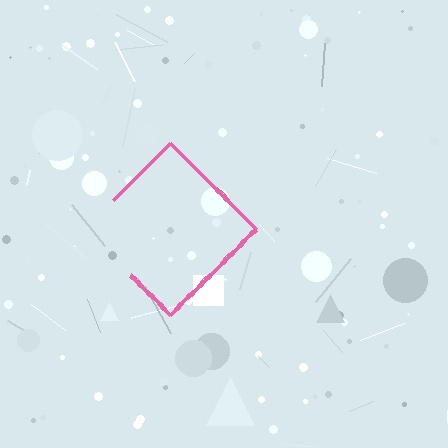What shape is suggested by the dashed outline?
The dashed outline suggests a diamond.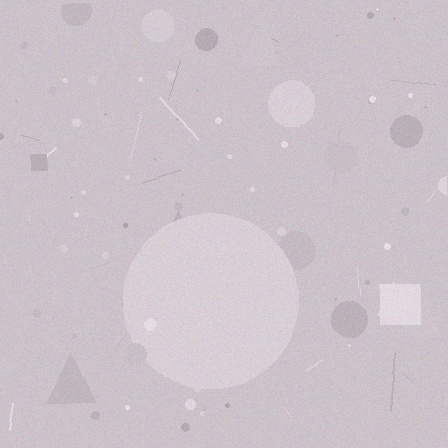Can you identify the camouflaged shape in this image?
The camouflaged shape is a circle.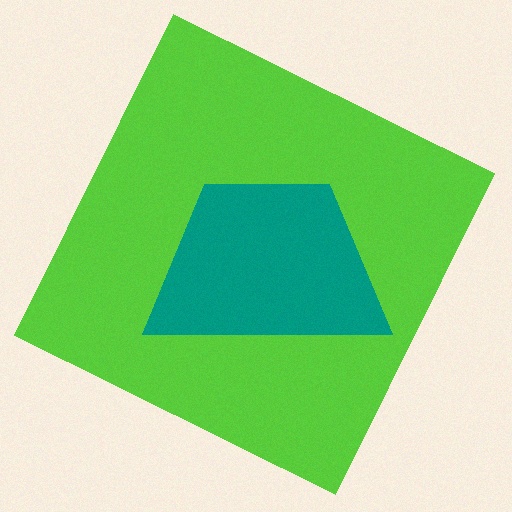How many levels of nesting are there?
2.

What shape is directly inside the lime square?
The teal trapezoid.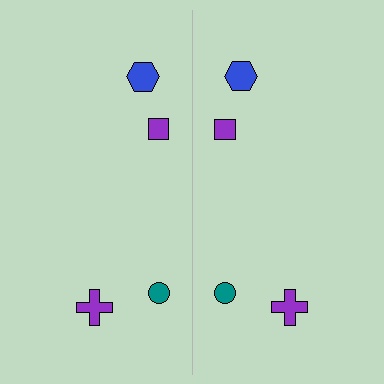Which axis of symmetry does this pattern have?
The pattern has a vertical axis of symmetry running through the center of the image.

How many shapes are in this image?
There are 8 shapes in this image.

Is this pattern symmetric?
Yes, this pattern has bilateral (reflection) symmetry.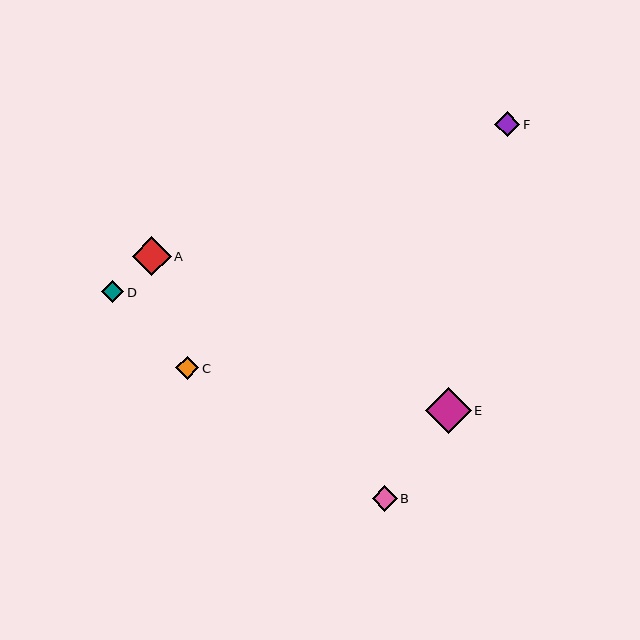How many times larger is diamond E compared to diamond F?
Diamond E is approximately 1.8 times the size of diamond F.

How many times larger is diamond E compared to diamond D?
Diamond E is approximately 2.1 times the size of diamond D.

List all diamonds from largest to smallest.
From largest to smallest: E, A, B, F, C, D.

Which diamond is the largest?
Diamond E is the largest with a size of approximately 46 pixels.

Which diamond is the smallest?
Diamond D is the smallest with a size of approximately 22 pixels.